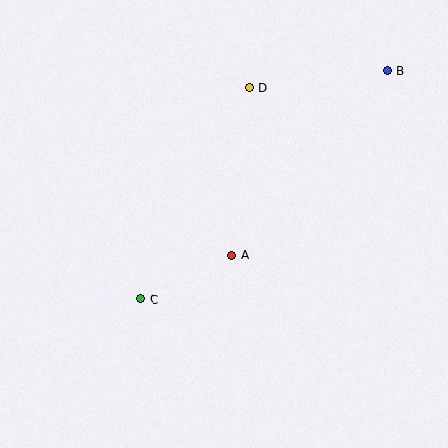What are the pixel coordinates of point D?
Point D is at (249, 88).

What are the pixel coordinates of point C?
Point C is at (141, 299).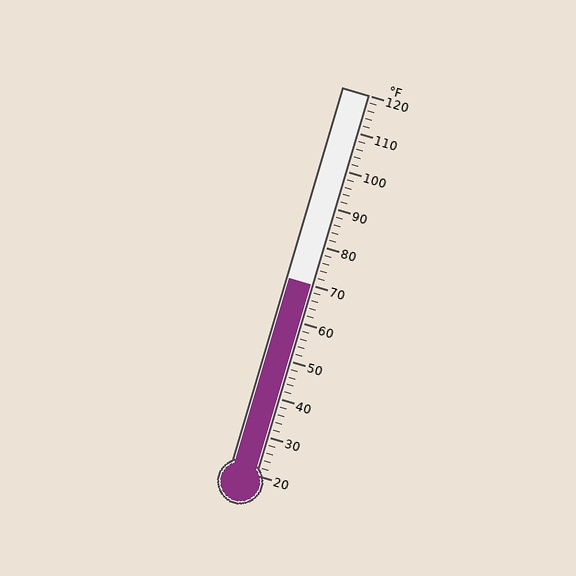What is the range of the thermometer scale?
The thermometer scale ranges from 20°F to 120°F.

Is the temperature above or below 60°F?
The temperature is above 60°F.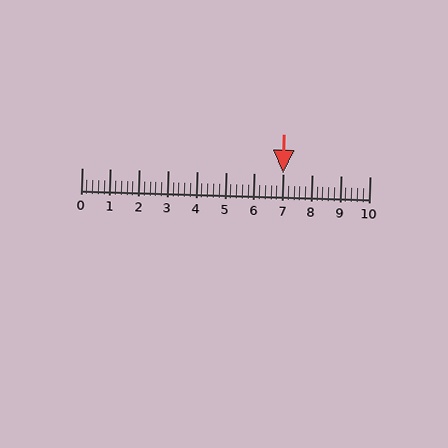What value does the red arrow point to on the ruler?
The red arrow points to approximately 7.0.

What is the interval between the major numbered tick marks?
The major tick marks are spaced 1 units apart.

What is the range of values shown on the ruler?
The ruler shows values from 0 to 10.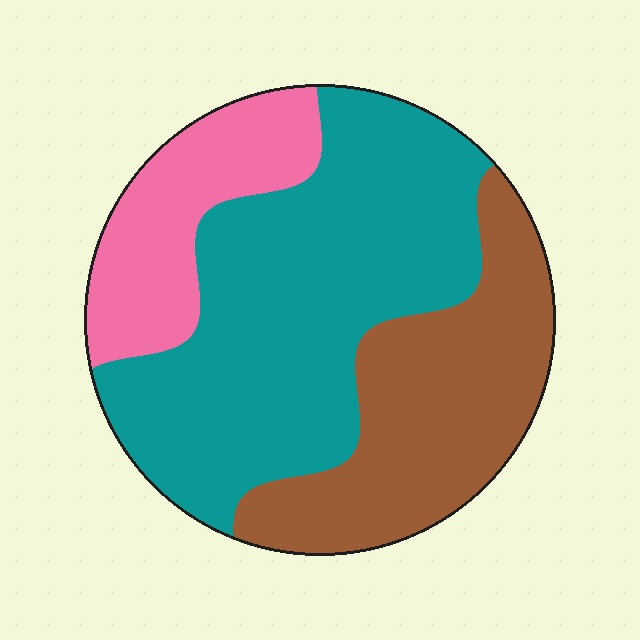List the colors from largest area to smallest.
From largest to smallest: teal, brown, pink.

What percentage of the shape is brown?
Brown takes up about one third (1/3) of the shape.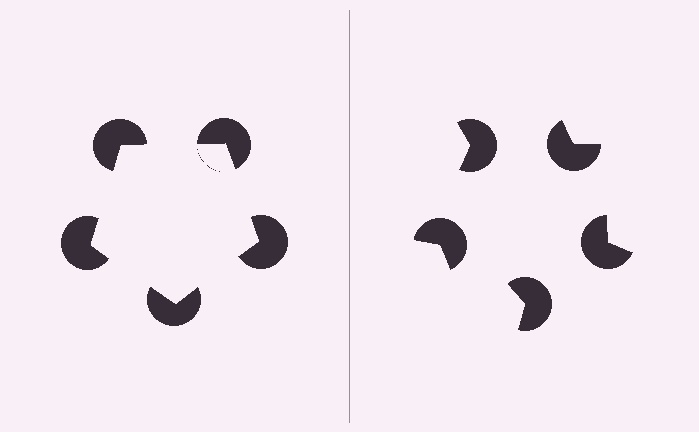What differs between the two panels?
The pac-man discs are positioned identically on both sides; only the wedge orientations differ. On the left they align to a pentagon; on the right they are misaligned.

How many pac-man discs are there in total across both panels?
10 — 5 on each side.